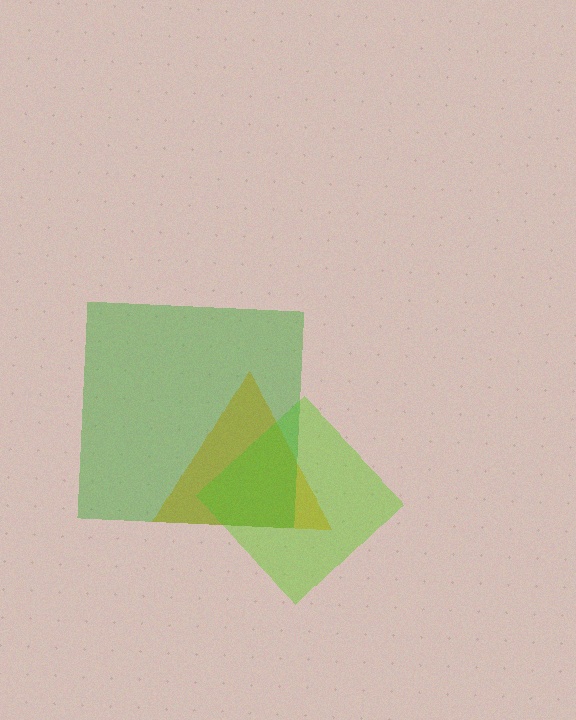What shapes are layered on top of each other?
The layered shapes are: an orange triangle, a lime diamond, a green square.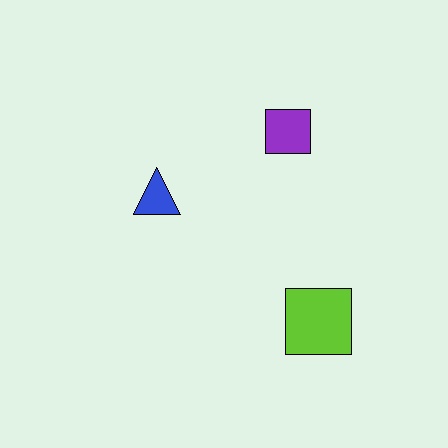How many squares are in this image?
There are 2 squares.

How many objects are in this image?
There are 3 objects.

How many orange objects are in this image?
There are no orange objects.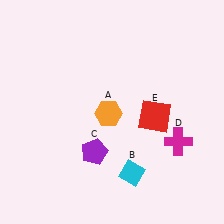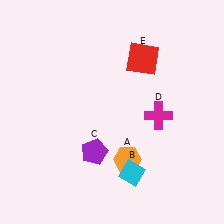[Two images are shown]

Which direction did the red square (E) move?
The red square (E) moved up.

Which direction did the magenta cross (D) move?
The magenta cross (D) moved up.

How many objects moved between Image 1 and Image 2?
3 objects moved between the two images.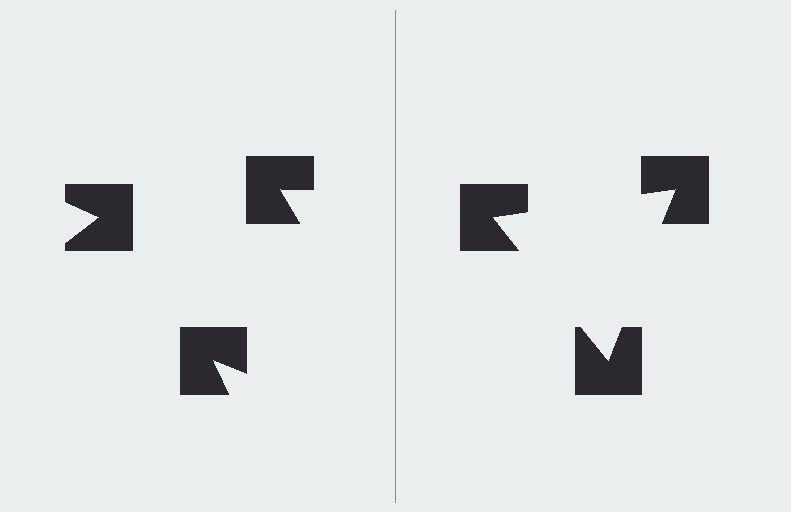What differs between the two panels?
The notched squares are positioned identically on both sides; only the wedge orientations differ. On the right they align to a triangle; on the left they are misaligned.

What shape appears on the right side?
An illusory triangle.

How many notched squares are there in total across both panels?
6 — 3 on each side.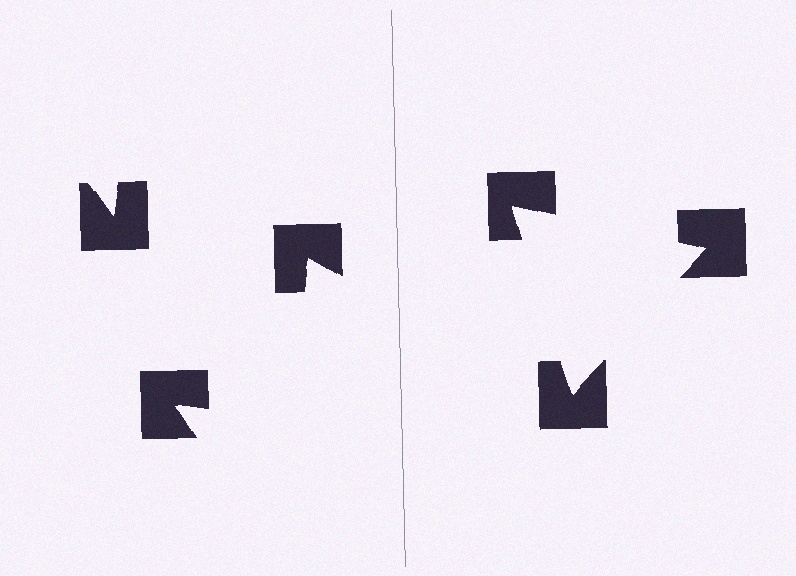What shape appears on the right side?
An illusory triangle.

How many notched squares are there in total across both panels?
6 — 3 on each side.